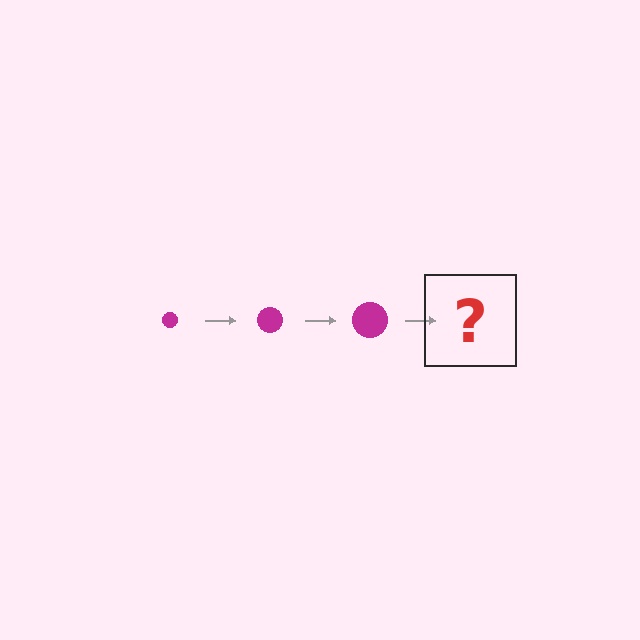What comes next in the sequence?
The next element should be a magenta circle, larger than the previous one.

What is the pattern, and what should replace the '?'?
The pattern is that the circle gets progressively larger each step. The '?' should be a magenta circle, larger than the previous one.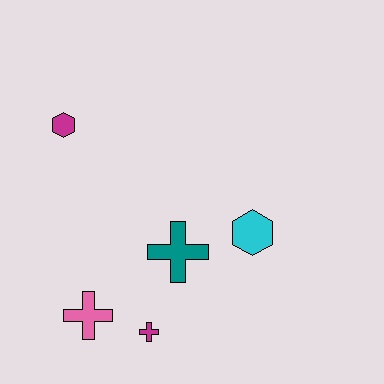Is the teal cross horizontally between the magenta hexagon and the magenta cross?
No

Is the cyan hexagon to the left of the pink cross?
No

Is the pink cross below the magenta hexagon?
Yes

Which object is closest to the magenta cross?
The pink cross is closest to the magenta cross.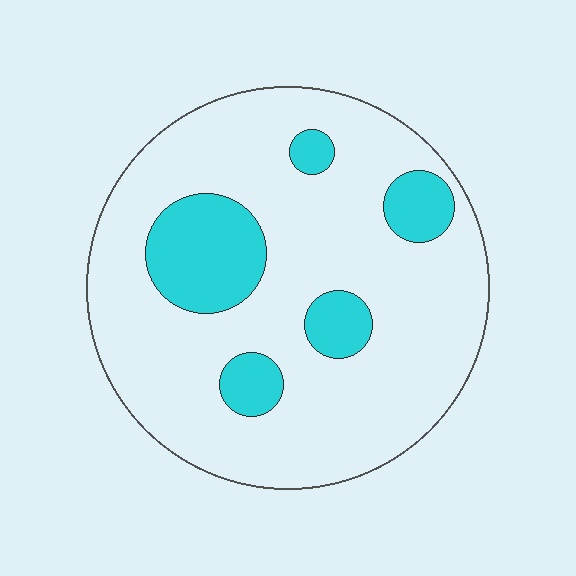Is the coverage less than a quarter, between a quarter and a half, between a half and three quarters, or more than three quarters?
Less than a quarter.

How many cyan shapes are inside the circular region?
5.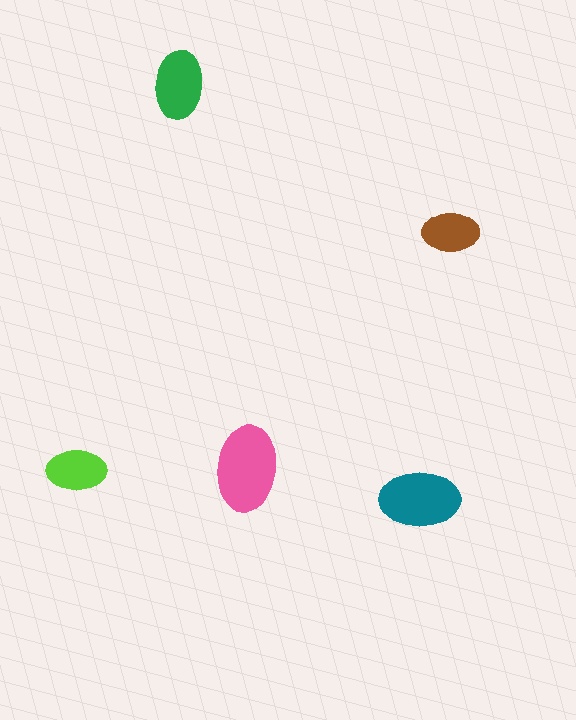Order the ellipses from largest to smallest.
the pink one, the teal one, the green one, the lime one, the brown one.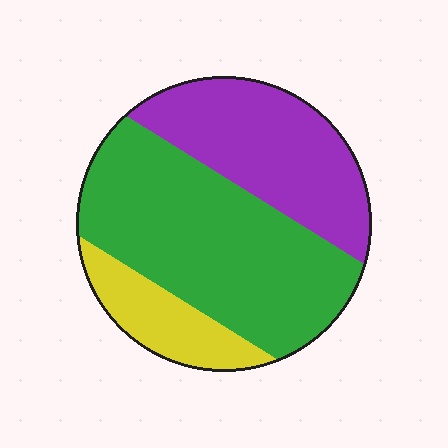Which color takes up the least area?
Yellow, at roughly 15%.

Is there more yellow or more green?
Green.